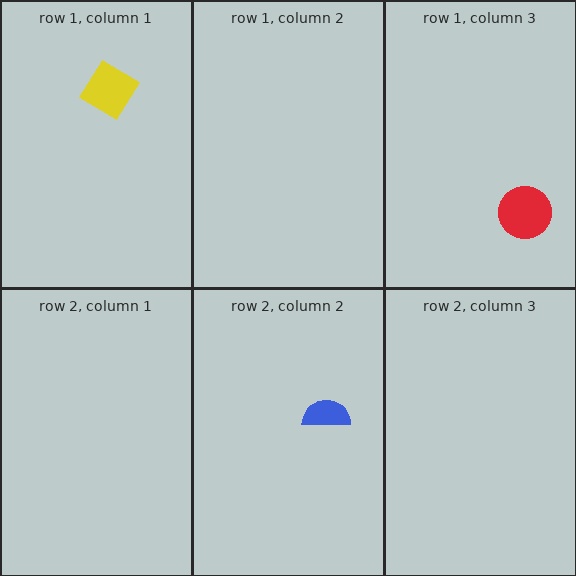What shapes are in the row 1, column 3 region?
The red circle.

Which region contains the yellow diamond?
The row 1, column 1 region.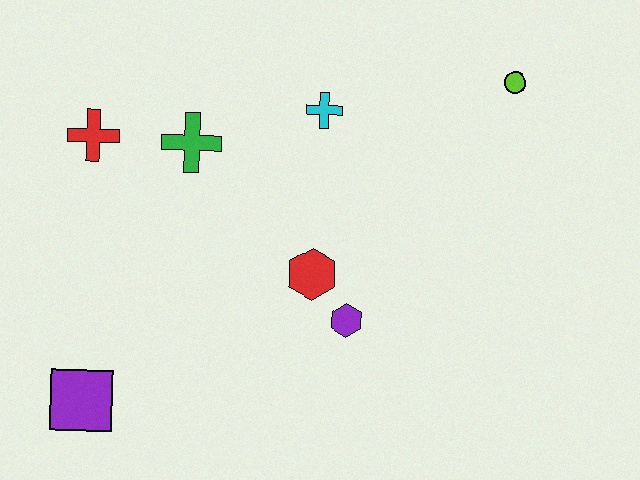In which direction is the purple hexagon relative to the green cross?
The purple hexagon is below the green cross.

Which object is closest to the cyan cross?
The green cross is closest to the cyan cross.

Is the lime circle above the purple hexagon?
Yes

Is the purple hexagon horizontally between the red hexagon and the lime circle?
Yes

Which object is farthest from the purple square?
The lime circle is farthest from the purple square.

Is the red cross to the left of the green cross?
Yes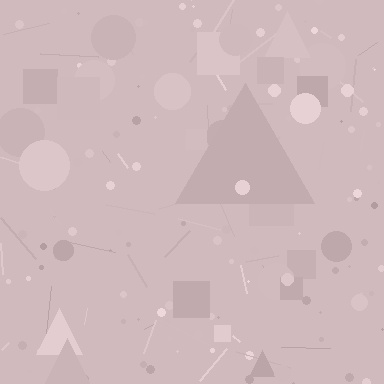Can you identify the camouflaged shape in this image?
The camouflaged shape is a triangle.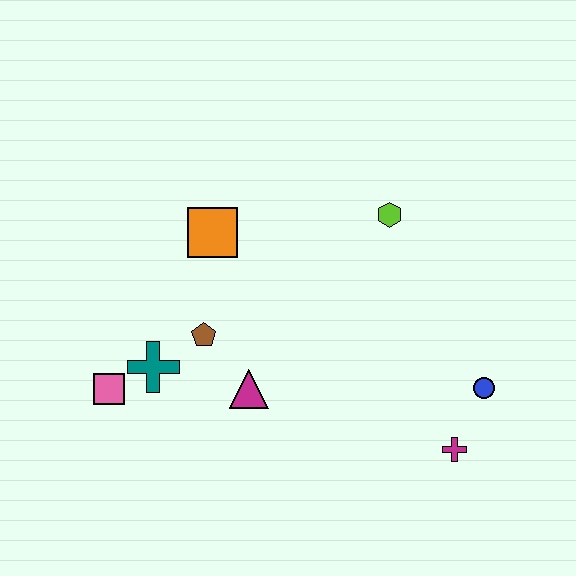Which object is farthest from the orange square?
The magenta cross is farthest from the orange square.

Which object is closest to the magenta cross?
The blue circle is closest to the magenta cross.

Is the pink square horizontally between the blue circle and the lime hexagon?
No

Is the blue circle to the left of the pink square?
No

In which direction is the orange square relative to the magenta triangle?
The orange square is above the magenta triangle.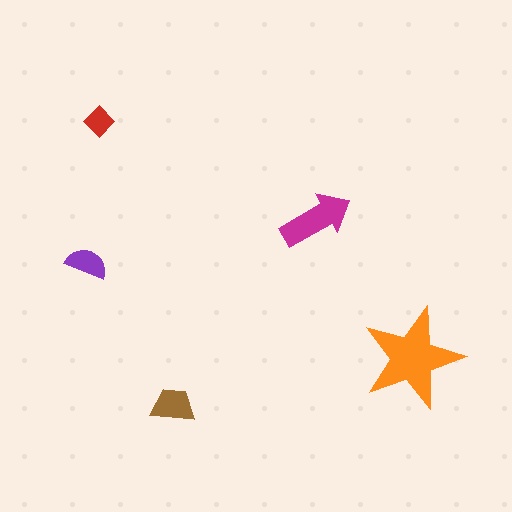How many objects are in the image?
There are 5 objects in the image.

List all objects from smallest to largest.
The red diamond, the purple semicircle, the brown trapezoid, the magenta arrow, the orange star.